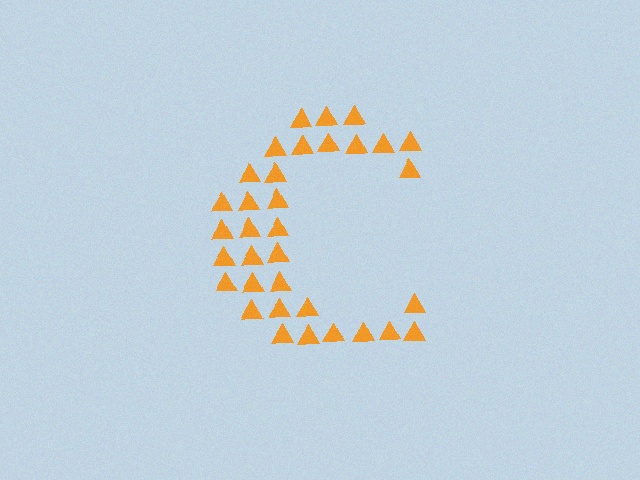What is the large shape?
The large shape is the letter C.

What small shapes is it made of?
It is made of small triangles.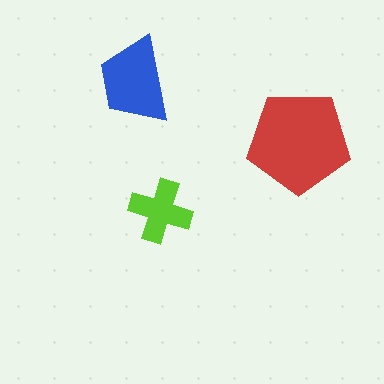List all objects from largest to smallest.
The red pentagon, the blue trapezoid, the lime cross.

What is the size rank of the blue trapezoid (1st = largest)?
2nd.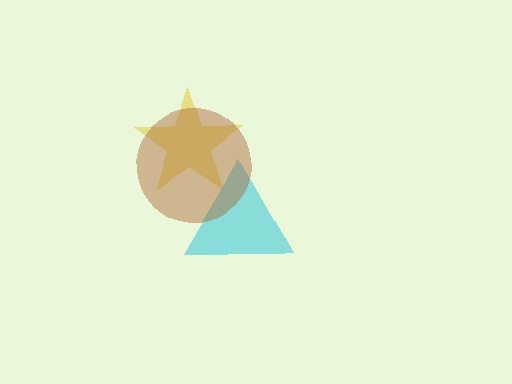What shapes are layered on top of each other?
The layered shapes are: a yellow star, a cyan triangle, a brown circle.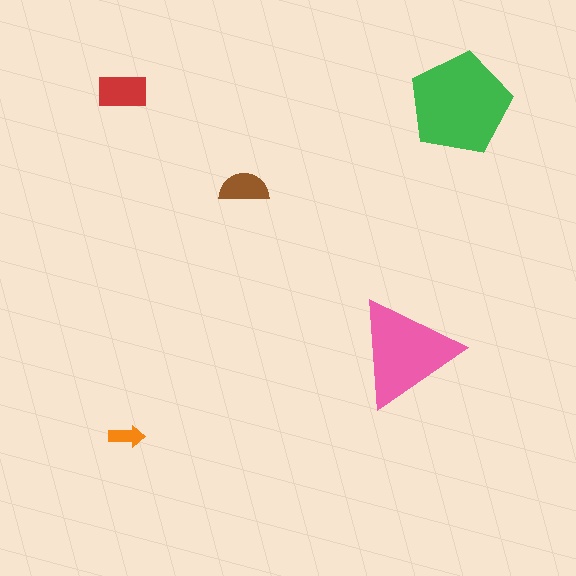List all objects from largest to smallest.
The green pentagon, the pink triangle, the red rectangle, the brown semicircle, the orange arrow.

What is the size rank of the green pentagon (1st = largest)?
1st.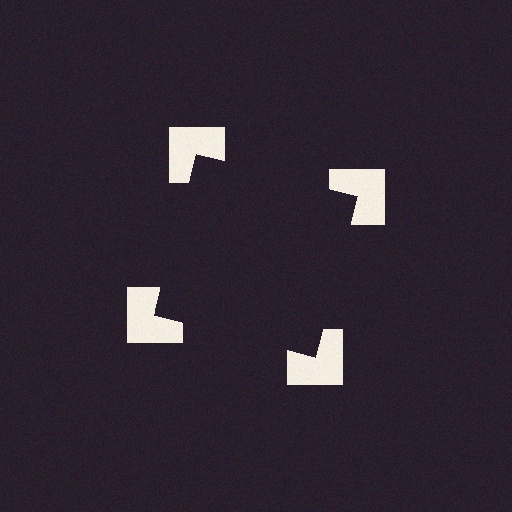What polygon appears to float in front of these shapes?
An illusory square — its edges are inferred from the aligned wedge cuts in the notched squares, not physically drawn.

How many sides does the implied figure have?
4 sides.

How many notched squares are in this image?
There are 4 — one at each vertex of the illusory square.